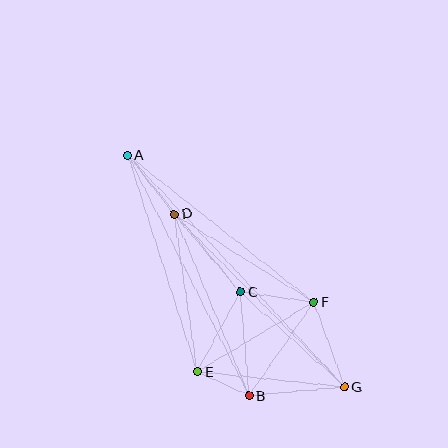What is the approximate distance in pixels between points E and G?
The distance between E and G is approximately 148 pixels.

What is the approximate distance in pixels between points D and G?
The distance between D and G is approximately 243 pixels.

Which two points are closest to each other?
Points B and E are closest to each other.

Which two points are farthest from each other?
Points A and G are farthest from each other.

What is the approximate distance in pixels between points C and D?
The distance between C and D is approximately 102 pixels.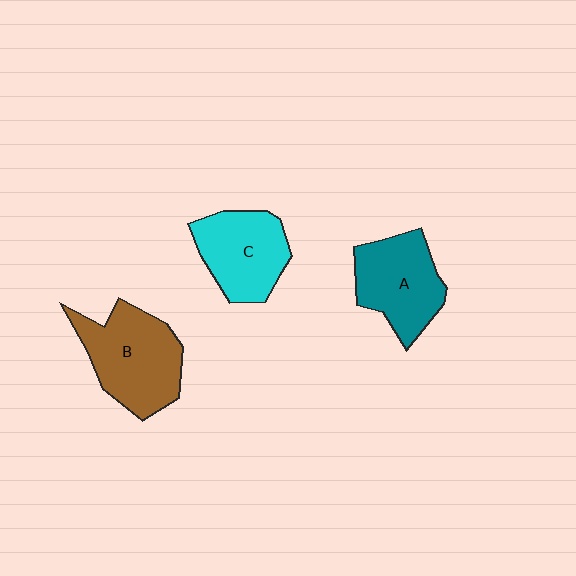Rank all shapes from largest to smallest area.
From largest to smallest: B (brown), A (teal), C (cyan).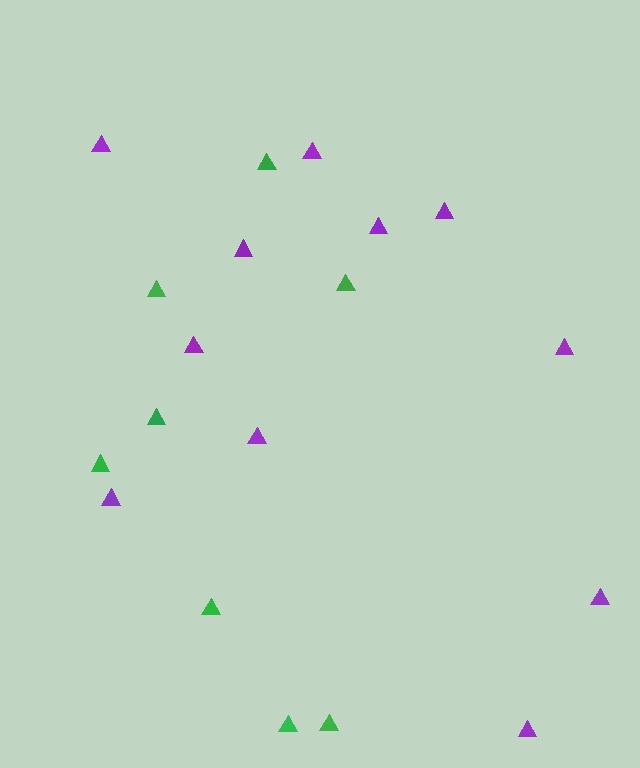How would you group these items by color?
There are 2 groups: one group of purple triangles (11) and one group of green triangles (8).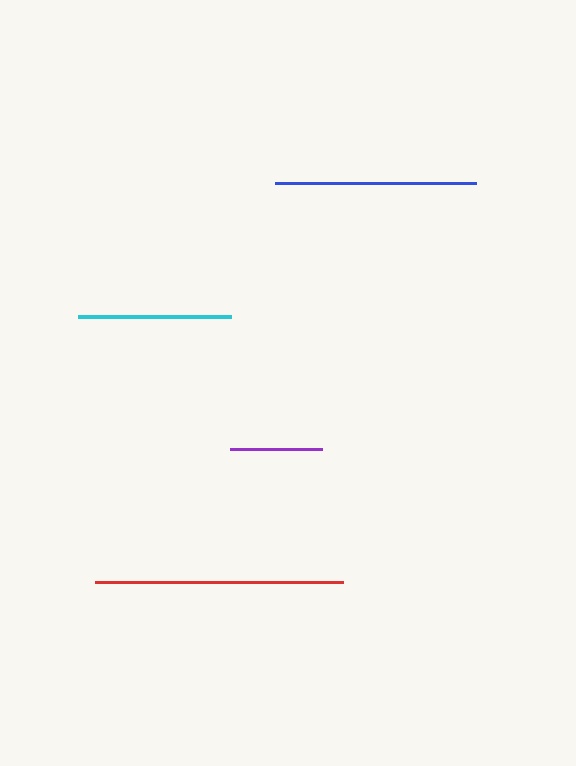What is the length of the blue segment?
The blue segment is approximately 201 pixels long.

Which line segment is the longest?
The red line is the longest at approximately 248 pixels.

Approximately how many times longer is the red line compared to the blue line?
The red line is approximately 1.2 times the length of the blue line.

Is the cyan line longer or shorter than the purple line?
The cyan line is longer than the purple line.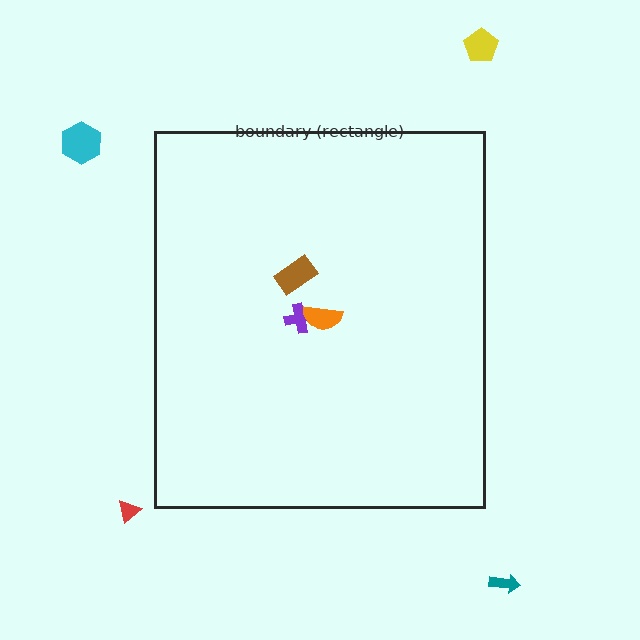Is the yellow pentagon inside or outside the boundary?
Outside.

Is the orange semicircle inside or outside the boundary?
Inside.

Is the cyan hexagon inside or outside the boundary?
Outside.